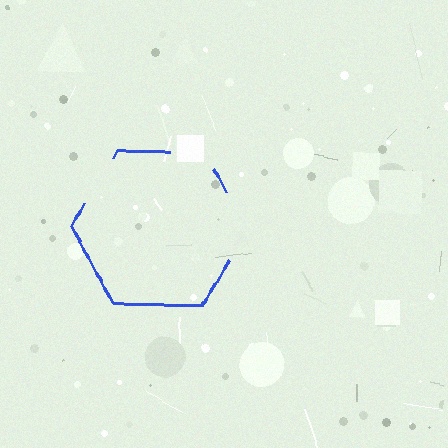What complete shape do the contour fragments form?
The contour fragments form a hexagon.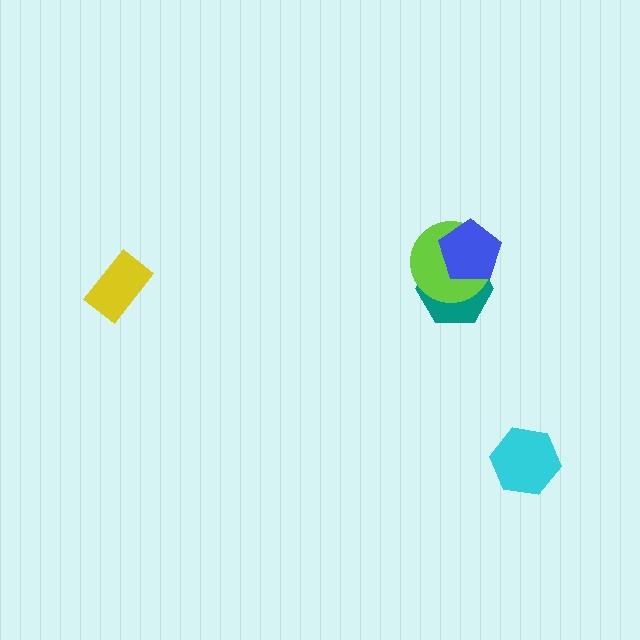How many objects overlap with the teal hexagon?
2 objects overlap with the teal hexagon.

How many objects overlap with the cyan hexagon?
0 objects overlap with the cyan hexagon.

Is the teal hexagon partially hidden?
Yes, it is partially covered by another shape.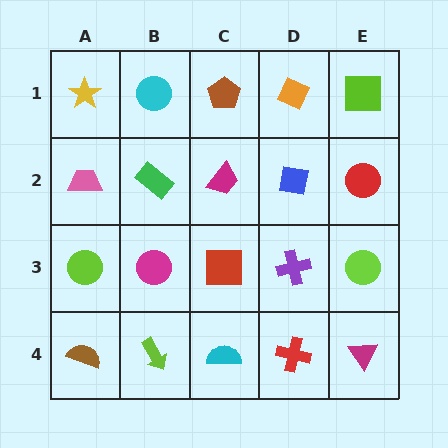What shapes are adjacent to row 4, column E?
A lime circle (row 3, column E), a red cross (row 4, column D).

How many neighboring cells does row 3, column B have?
4.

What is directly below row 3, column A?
A brown semicircle.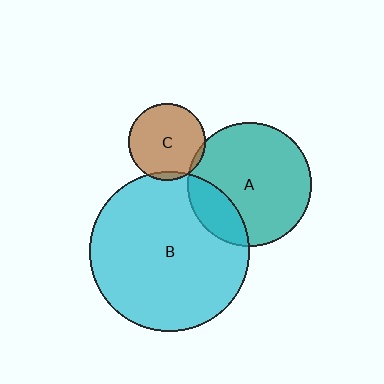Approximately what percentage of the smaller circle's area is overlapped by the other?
Approximately 5%.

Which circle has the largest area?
Circle B (cyan).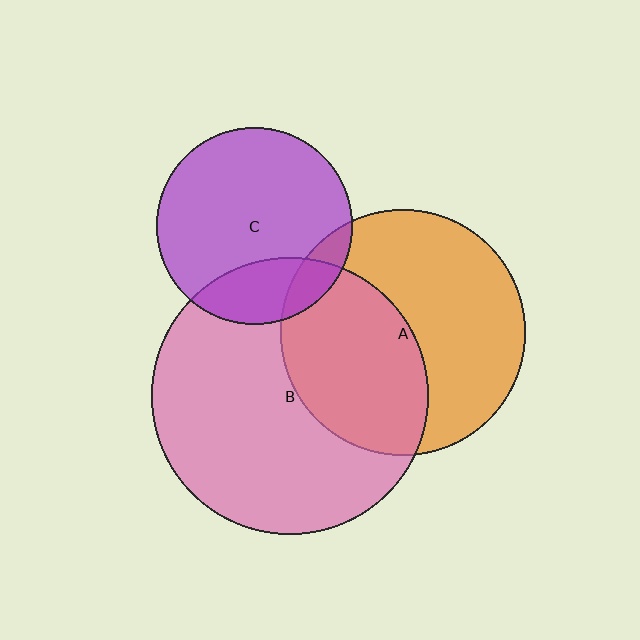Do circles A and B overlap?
Yes.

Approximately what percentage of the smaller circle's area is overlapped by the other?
Approximately 45%.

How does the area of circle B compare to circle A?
Approximately 1.3 times.